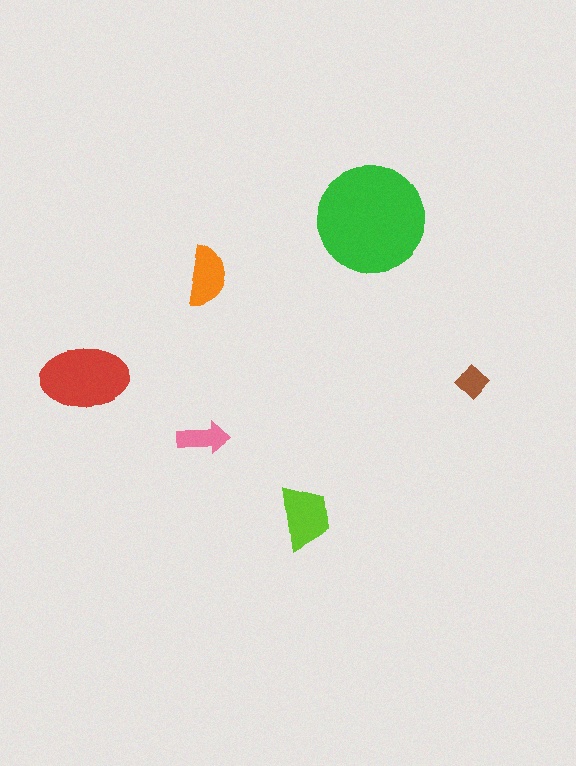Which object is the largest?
The green circle.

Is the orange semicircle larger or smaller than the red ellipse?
Smaller.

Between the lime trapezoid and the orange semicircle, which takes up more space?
The lime trapezoid.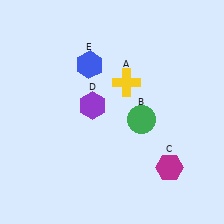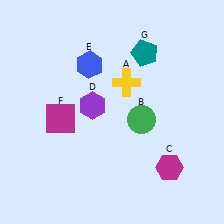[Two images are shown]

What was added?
A magenta square (F), a teal pentagon (G) were added in Image 2.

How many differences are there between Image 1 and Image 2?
There are 2 differences between the two images.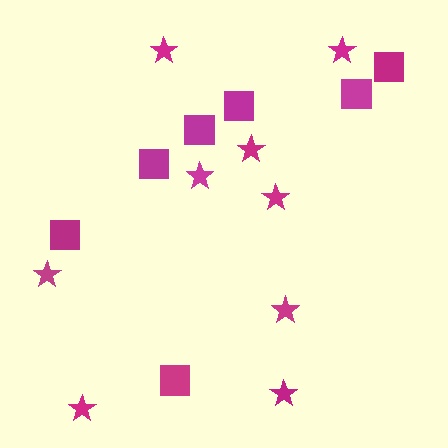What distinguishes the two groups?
There are 2 groups: one group of stars (9) and one group of squares (7).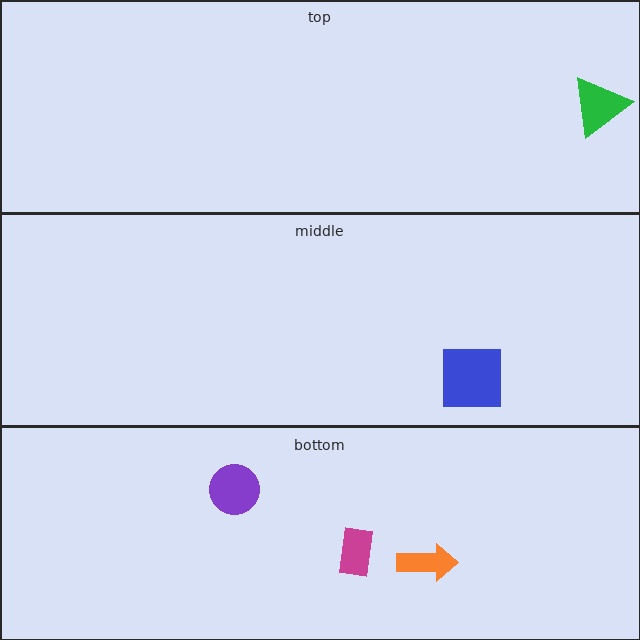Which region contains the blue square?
The middle region.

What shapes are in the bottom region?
The orange arrow, the purple circle, the magenta rectangle.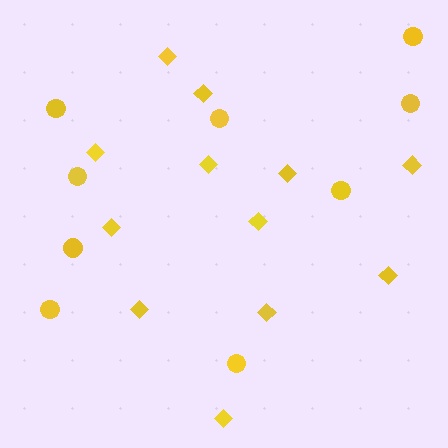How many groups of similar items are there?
There are 2 groups: one group of circles (9) and one group of diamonds (12).